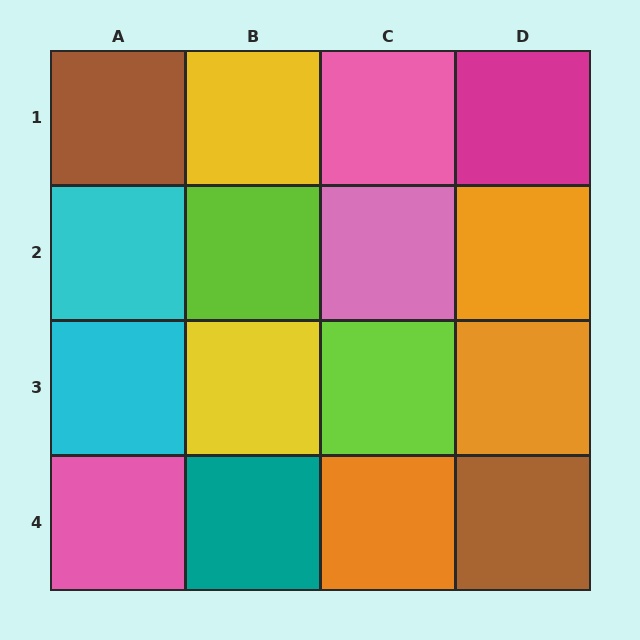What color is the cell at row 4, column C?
Orange.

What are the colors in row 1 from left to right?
Brown, yellow, pink, magenta.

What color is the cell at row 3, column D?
Orange.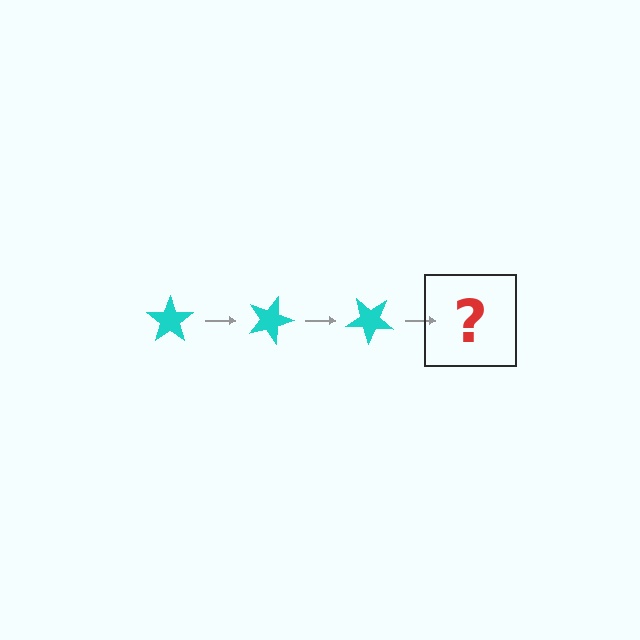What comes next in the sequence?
The next element should be a cyan star rotated 60 degrees.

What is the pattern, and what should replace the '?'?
The pattern is that the star rotates 20 degrees each step. The '?' should be a cyan star rotated 60 degrees.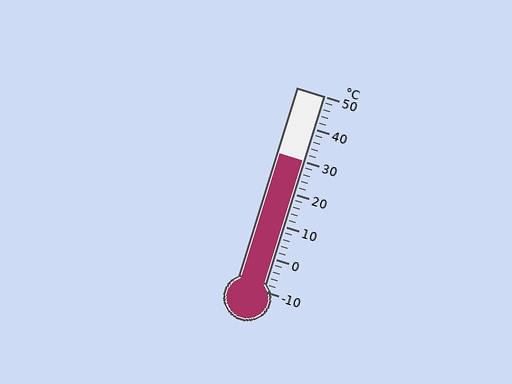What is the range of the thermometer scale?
The thermometer scale ranges from -10°C to 50°C.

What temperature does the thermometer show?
The thermometer shows approximately 30°C.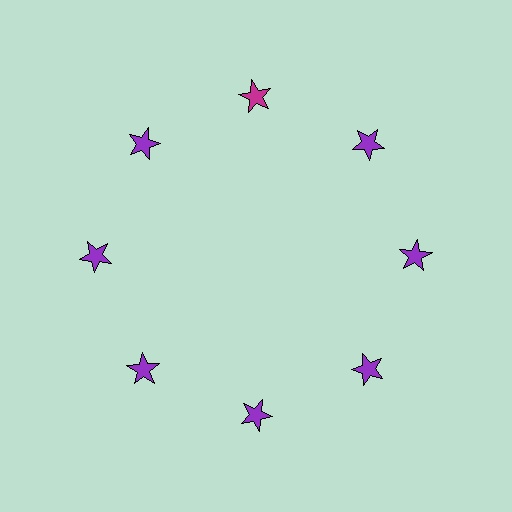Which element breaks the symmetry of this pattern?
The magenta star at roughly the 12 o'clock position breaks the symmetry. All other shapes are purple stars.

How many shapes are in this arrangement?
There are 8 shapes arranged in a ring pattern.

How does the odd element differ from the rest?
It has a different color: magenta instead of purple.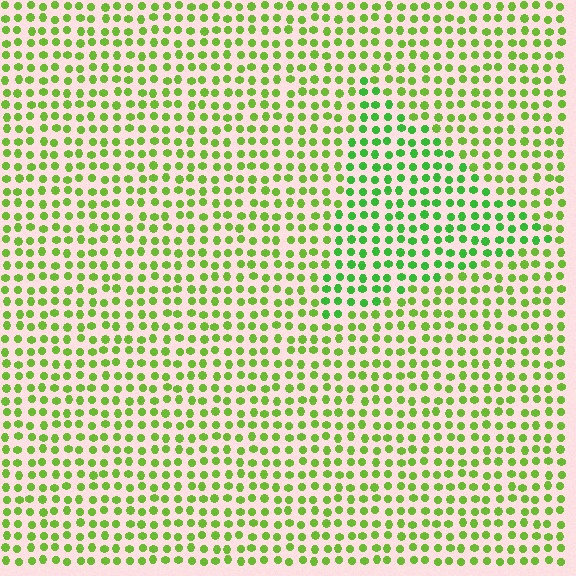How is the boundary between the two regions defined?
The boundary is defined purely by a slight shift in hue (about 25 degrees). Spacing, size, and orientation are identical on both sides.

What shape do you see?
I see a triangle.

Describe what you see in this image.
The image is filled with small lime elements in a uniform arrangement. A triangle-shaped region is visible where the elements are tinted to a slightly different hue, forming a subtle color boundary.